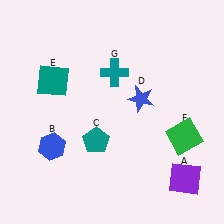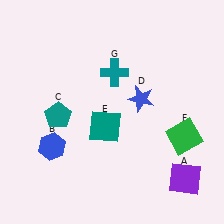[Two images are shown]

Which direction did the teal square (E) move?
The teal square (E) moved right.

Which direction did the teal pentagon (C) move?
The teal pentagon (C) moved left.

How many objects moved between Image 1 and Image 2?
2 objects moved between the two images.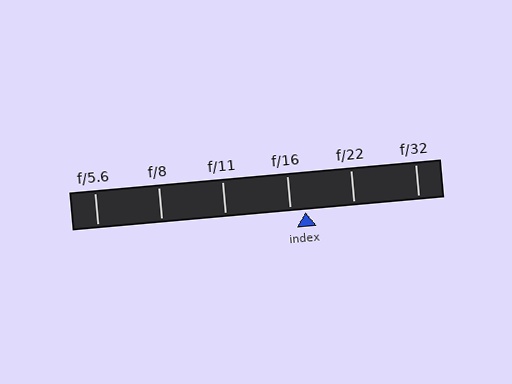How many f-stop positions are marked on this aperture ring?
There are 6 f-stop positions marked.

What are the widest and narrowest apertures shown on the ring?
The widest aperture shown is f/5.6 and the narrowest is f/32.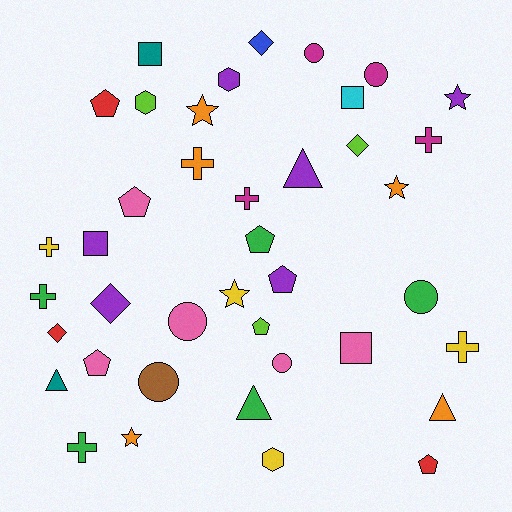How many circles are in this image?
There are 6 circles.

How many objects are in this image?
There are 40 objects.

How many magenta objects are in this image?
There are 4 magenta objects.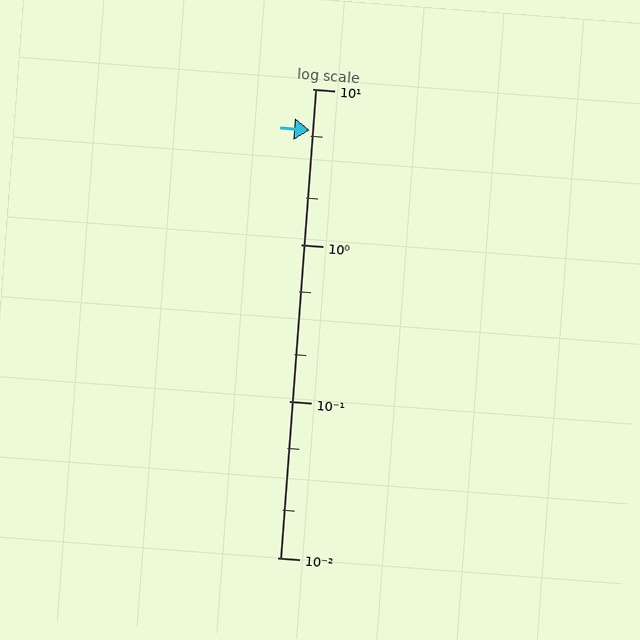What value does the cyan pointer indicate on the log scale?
The pointer indicates approximately 5.4.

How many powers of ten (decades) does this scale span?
The scale spans 3 decades, from 0.01 to 10.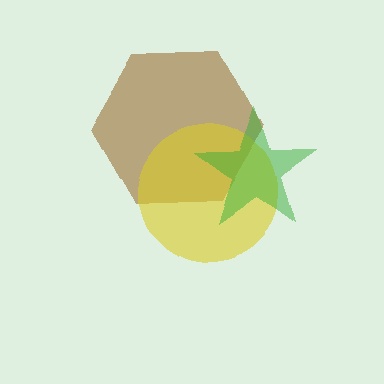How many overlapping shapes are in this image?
There are 3 overlapping shapes in the image.